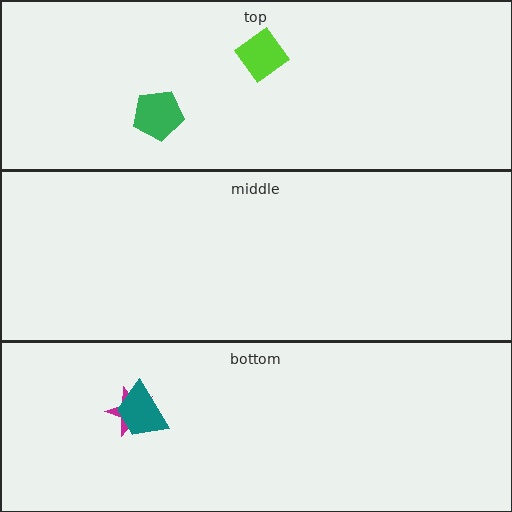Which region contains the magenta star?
The bottom region.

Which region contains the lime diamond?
The top region.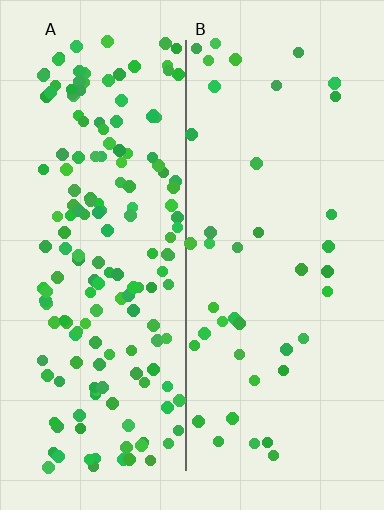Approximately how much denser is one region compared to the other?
Approximately 4.0× — region A over region B.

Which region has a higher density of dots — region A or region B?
A (the left).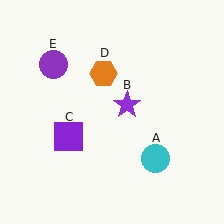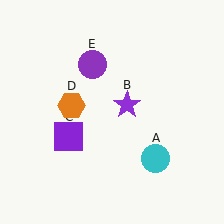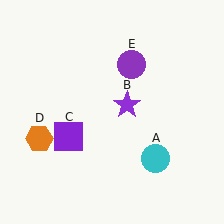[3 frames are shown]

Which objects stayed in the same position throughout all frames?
Cyan circle (object A) and purple star (object B) and purple square (object C) remained stationary.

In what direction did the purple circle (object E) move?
The purple circle (object E) moved right.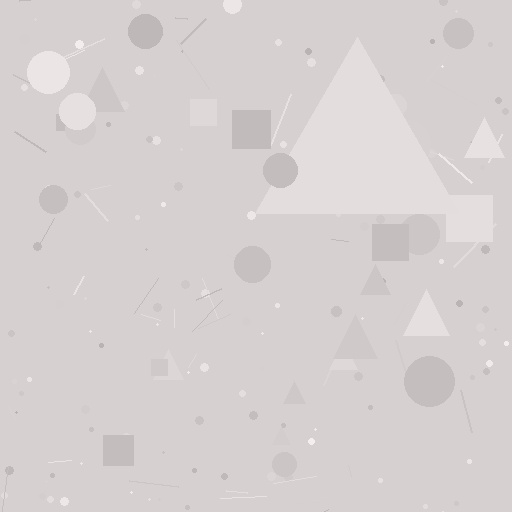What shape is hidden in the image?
A triangle is hidden in the image.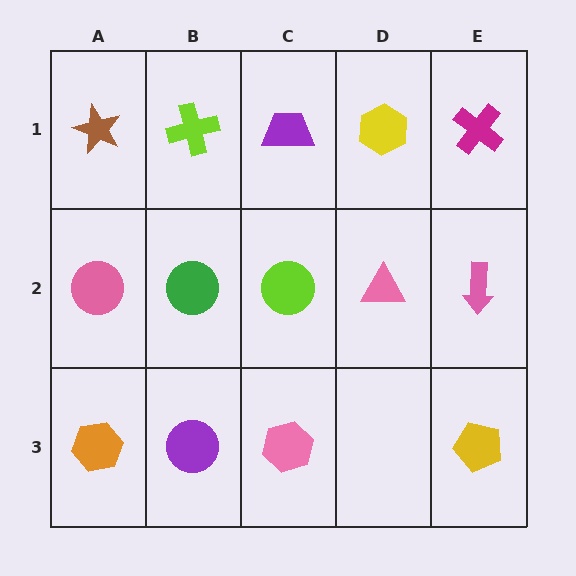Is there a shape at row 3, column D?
No, that cell is empty.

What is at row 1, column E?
A magenta cross.